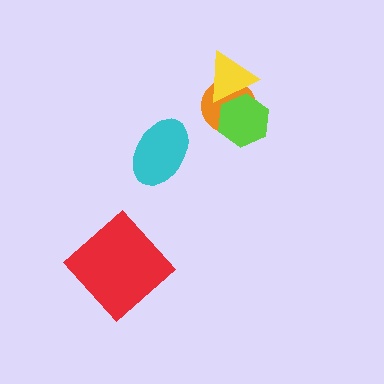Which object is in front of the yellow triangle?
The lime hexagon is in front of the yellow triangle.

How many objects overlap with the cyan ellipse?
0 objects overlap with the cyan ellipse.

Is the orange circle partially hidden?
Yes, it is partially covered by another shape.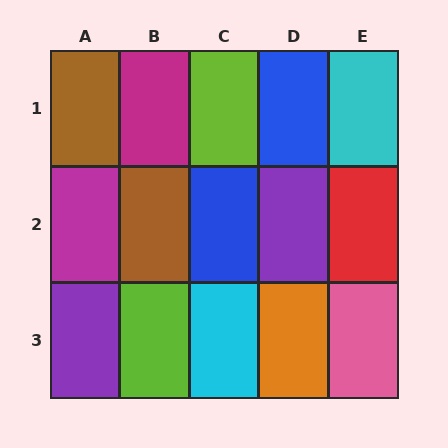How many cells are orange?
1 cell is orange.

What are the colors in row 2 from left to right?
Magenta, brown, blue, purple, red.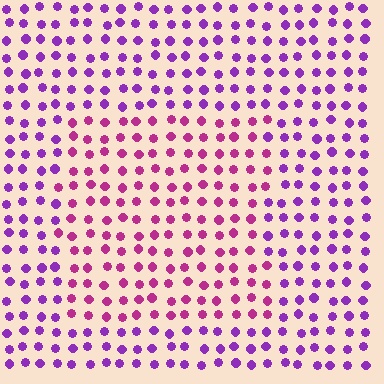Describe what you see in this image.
The image is filled with small purple elements in a uniform arrangement. A rectangle-shaped region is visible where the elements are tinted to a slightly different hue, forming a subtle color boundary.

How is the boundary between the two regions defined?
The boundary is defined purely by a slight shift in hue (about 37 degrees). Spacing, size, and orientation are identical on both sides.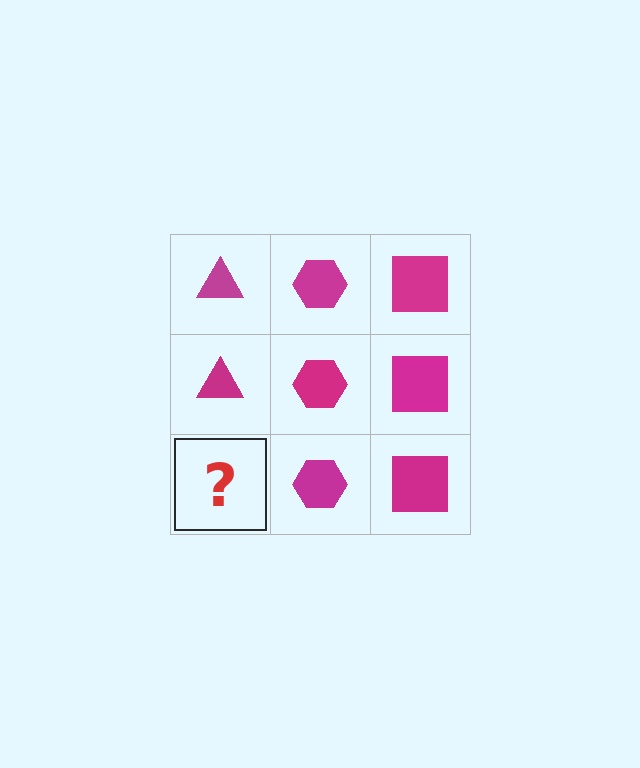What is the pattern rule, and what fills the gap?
The rule is that each column has a consistent shape. The gap should be filled with a magenta triangle.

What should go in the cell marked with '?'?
The missing cell should contain a magenta triangle.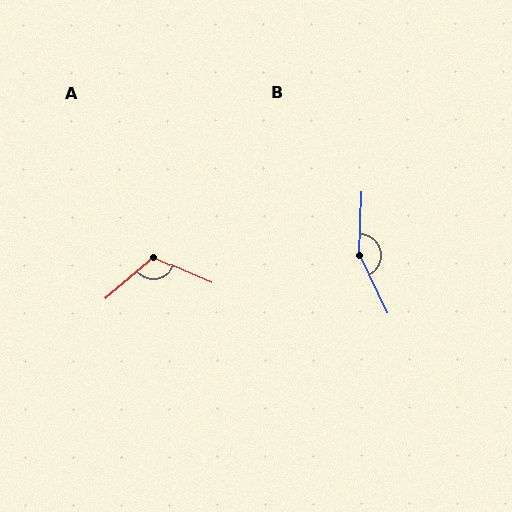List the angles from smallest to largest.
A (116°), B (152°).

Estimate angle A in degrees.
Approximately 116 degrees.